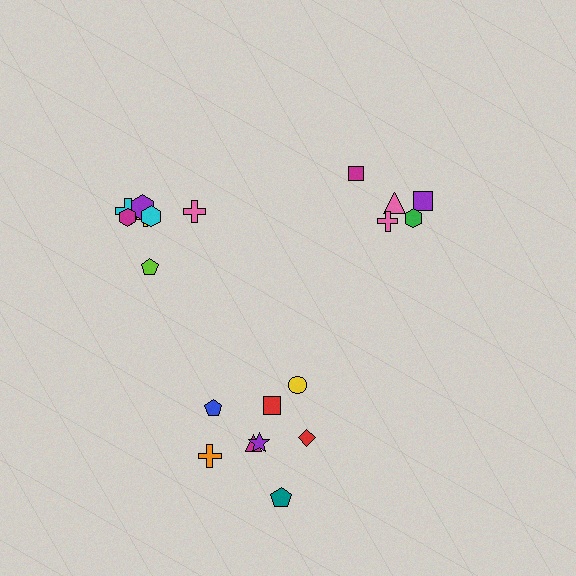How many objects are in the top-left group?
There are 7 objects.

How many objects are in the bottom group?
There are 8 objects.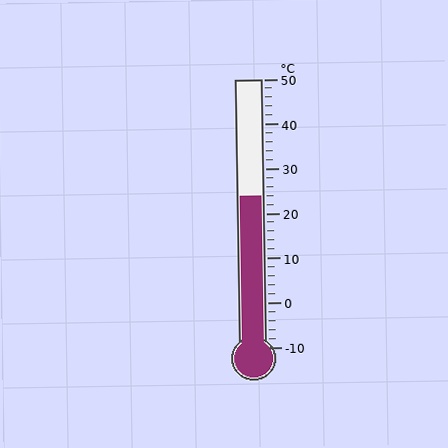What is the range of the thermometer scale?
The thermometer scale ranges from -10°C to 50°C.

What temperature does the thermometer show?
The thermometer shows approximately 24°C.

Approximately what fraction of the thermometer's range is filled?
The thermometer is filled to approximately 55% of its range.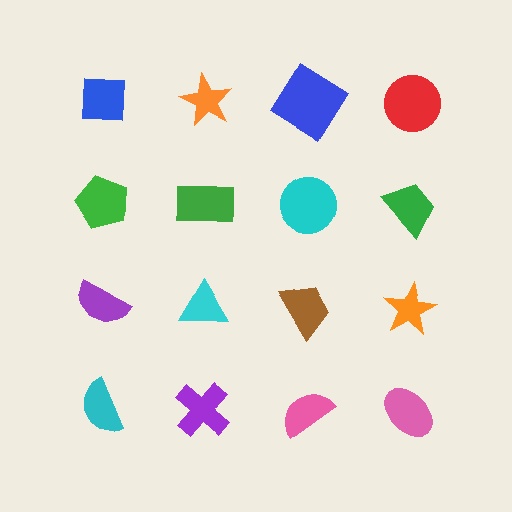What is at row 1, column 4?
A red circle.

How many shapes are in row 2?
4 shapes.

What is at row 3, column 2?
A cyan triangle.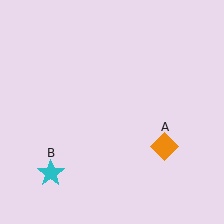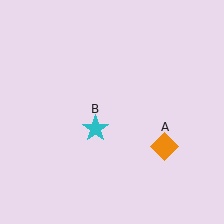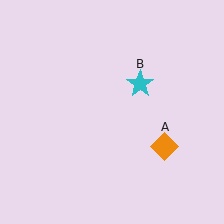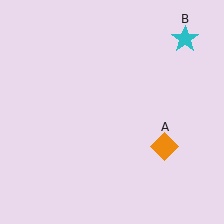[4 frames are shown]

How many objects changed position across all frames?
1 object changed position: cyan star (object B).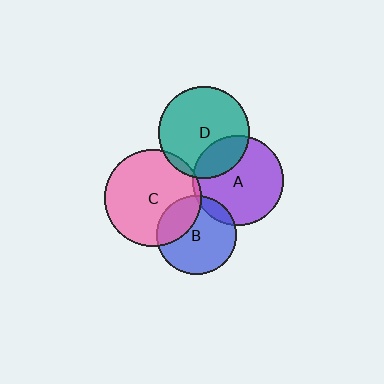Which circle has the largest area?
Circle C (pink).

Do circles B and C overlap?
Yes.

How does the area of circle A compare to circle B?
Approximately 1.3 times.